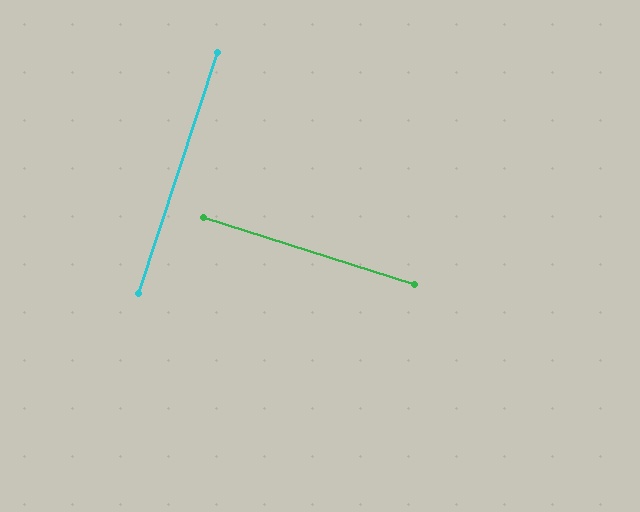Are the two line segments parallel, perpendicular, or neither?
Perpendicular — they meet at approximately 89°.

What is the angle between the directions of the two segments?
Approximately 89 degrees.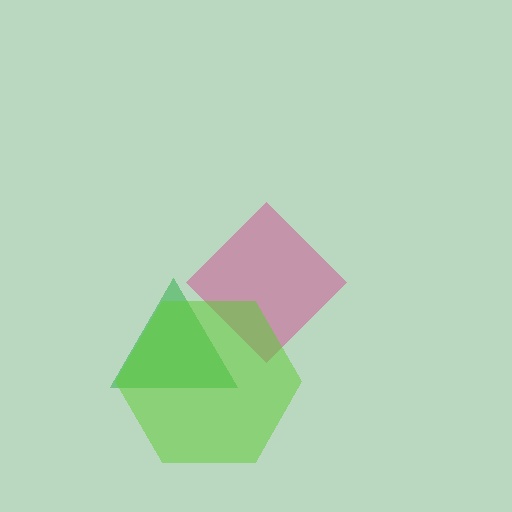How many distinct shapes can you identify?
There are 3 distinct shapes: a green triangle, a magenta diamond, a lime hexagon.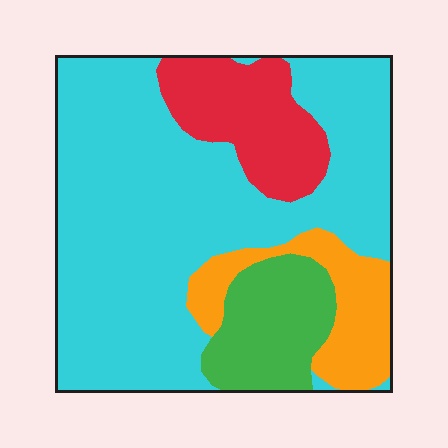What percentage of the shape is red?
Red takes up about one eighth (1/8) of the shape.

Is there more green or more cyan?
Cyan.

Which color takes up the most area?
Cyan, at roughly 60%.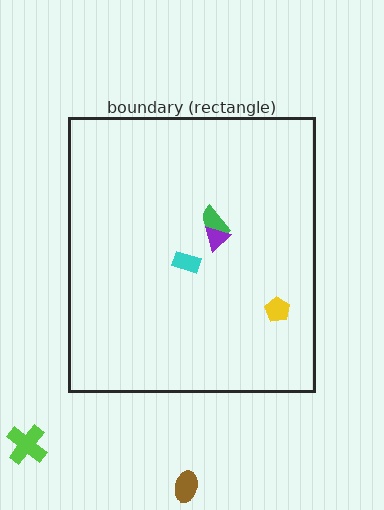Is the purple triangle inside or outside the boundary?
Inside.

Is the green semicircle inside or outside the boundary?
Inside.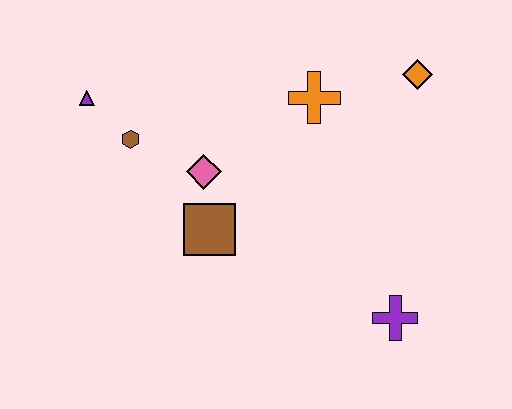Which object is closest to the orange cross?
The orange diamond is closest to the orange cross.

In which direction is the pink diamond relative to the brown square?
The pink diamond is above the brown square.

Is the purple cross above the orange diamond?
No